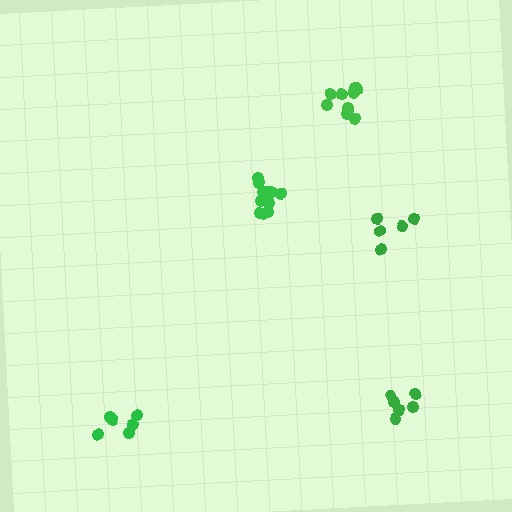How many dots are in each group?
Group 1: 11 dots, Group 2: 9 dots, Group 3: 7 dots, Group 4: 6 dots, Group 5: 5 dots (38 total).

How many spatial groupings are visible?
There are 5 spatial groupings.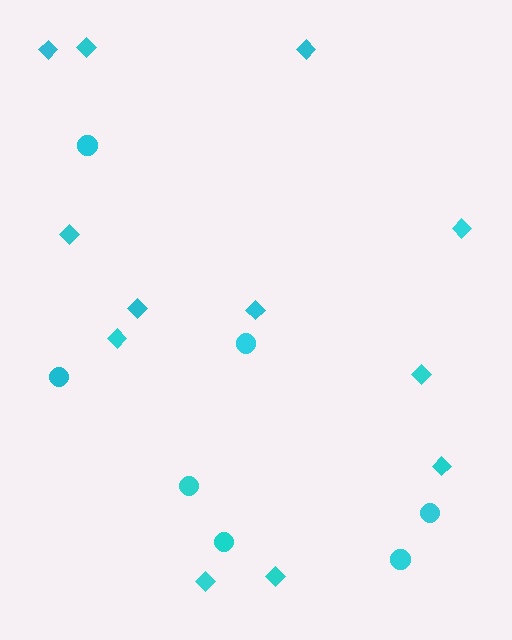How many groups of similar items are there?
There are 2 groups: one group of diamonds (12) and one group of circles (7).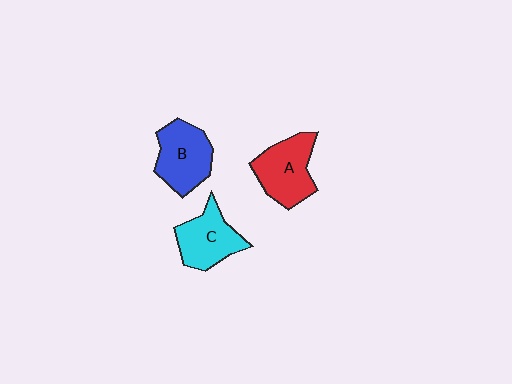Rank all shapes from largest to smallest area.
From largest to smallest: A (red), B (blue), C (cyan).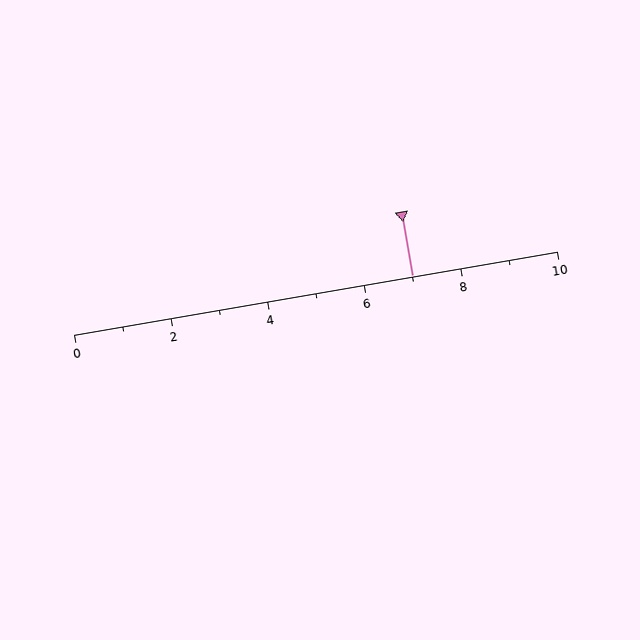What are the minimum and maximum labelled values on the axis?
The axis runs from 0 to 10.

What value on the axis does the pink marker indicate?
The marker indicates approximately 7.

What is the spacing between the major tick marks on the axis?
The major ticks are spaced 2 apart.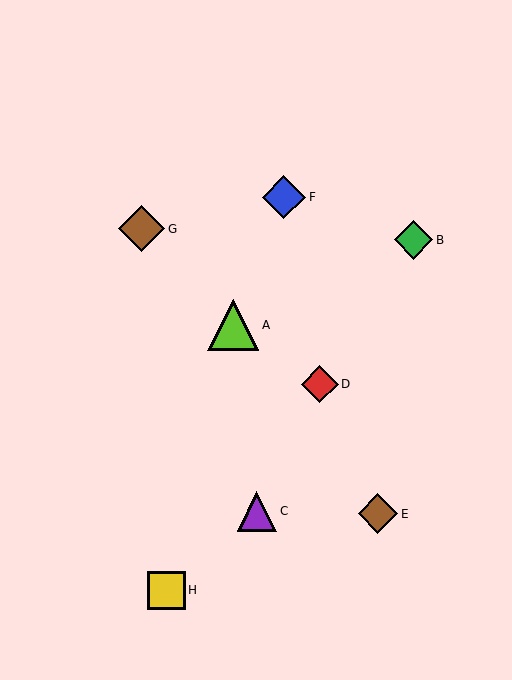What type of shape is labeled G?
Shape G is a brown diamond.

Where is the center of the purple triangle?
The center of the purple triangle is at (257, 511).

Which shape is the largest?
The lime triangle (labeled A) is the largest.